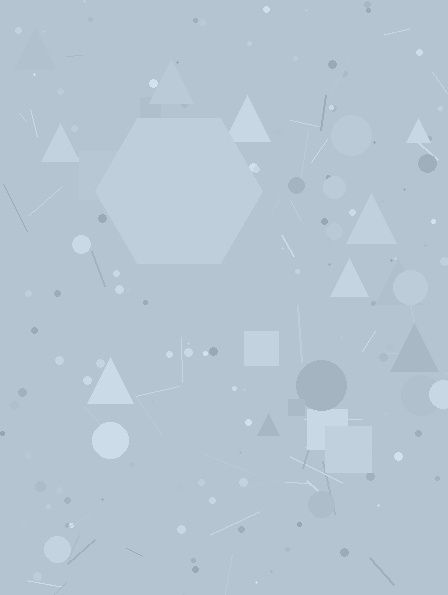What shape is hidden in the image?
A hexagon is hidden in the image.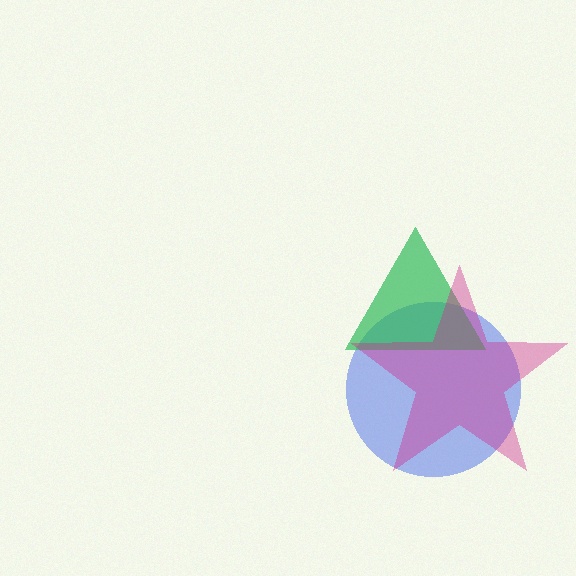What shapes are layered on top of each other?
The layered shapes are: a blue circle, a green triangle, a magenta star.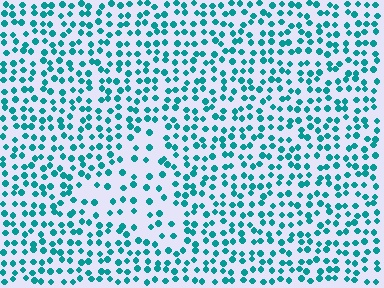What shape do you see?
I see a triangle.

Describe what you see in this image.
The image contains small teal elements arranged at two different densities. A triangle-shaped region is visible where the elements are less densely packed than the surrounding area.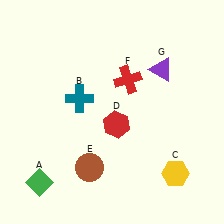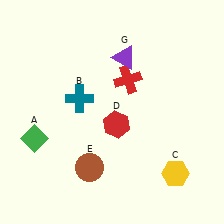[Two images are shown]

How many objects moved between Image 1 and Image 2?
2 objects moved between the two images.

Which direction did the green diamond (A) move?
The green diamond (A) moved up.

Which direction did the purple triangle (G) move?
The purple triangle (G) moved left.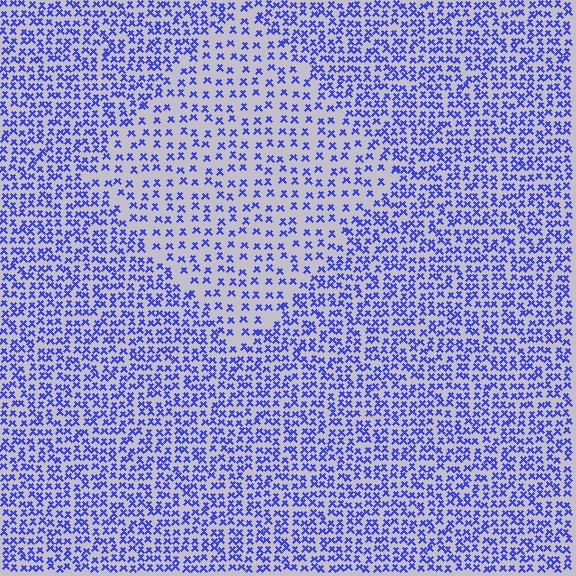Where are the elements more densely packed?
The elements are more densely packed outside the diamond boundary.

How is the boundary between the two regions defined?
The boundary is defined by a change in element density (approximately 1.9x ratio). All elements are the same color, size, and shape.